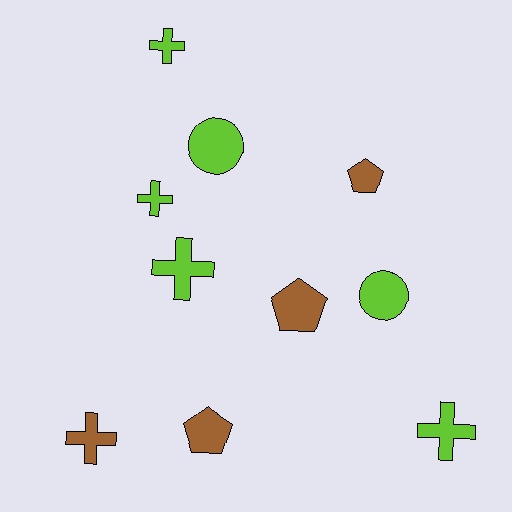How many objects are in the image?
There are 10 objects.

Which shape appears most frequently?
Cross, with 5 objects.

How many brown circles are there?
There are no brown circles.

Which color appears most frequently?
Lime, with 6 objects.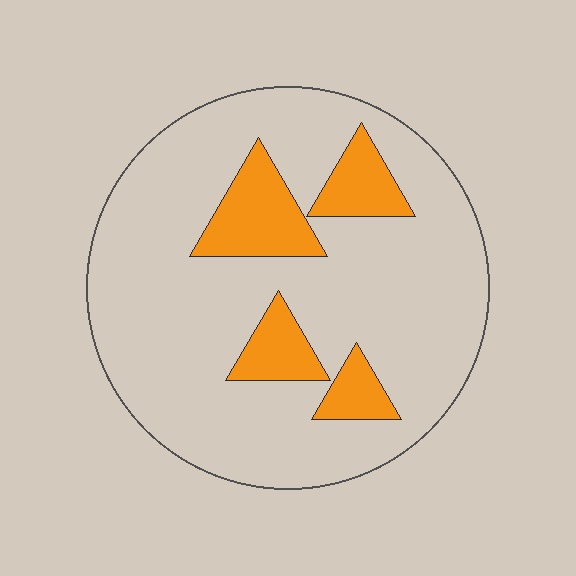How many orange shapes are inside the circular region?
4.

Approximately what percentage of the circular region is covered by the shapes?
Approximately 15%.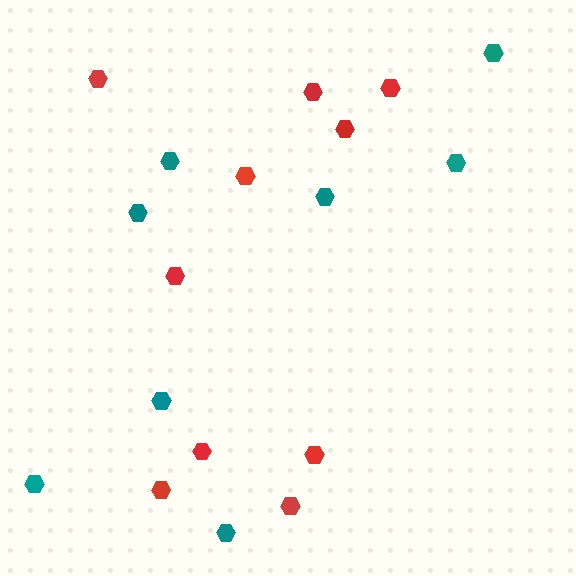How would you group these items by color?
There are 2 groups: one group of red hexagons (10) and one group of teal hexagons (8).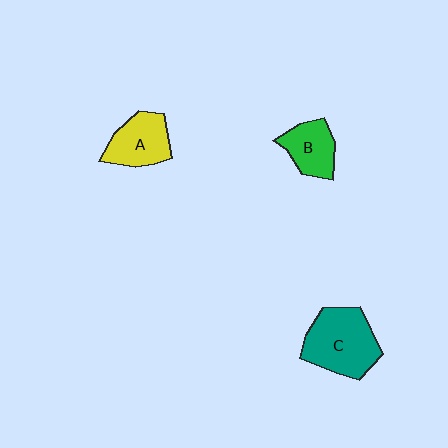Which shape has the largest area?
Shape C (teal).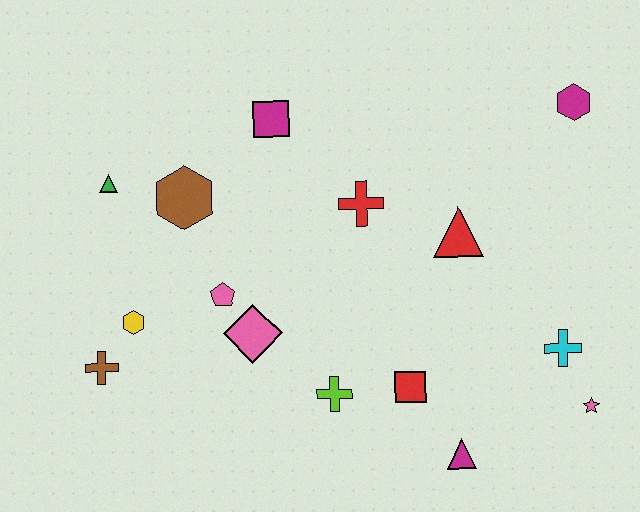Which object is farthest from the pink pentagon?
The magenta hexagon is farthest from the pink pentagon.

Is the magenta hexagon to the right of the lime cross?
Yes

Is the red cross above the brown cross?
Yes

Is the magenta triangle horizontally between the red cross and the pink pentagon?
No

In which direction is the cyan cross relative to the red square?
The cyan cross is to the right of the red square.